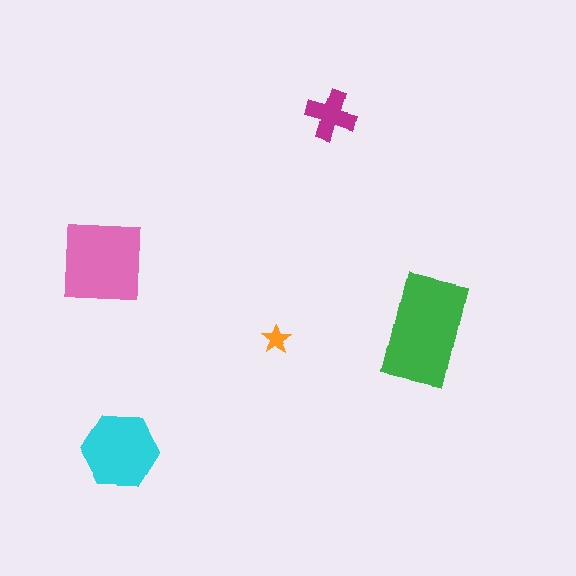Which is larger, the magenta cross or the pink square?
The pink square.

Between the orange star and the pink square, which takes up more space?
The pink square.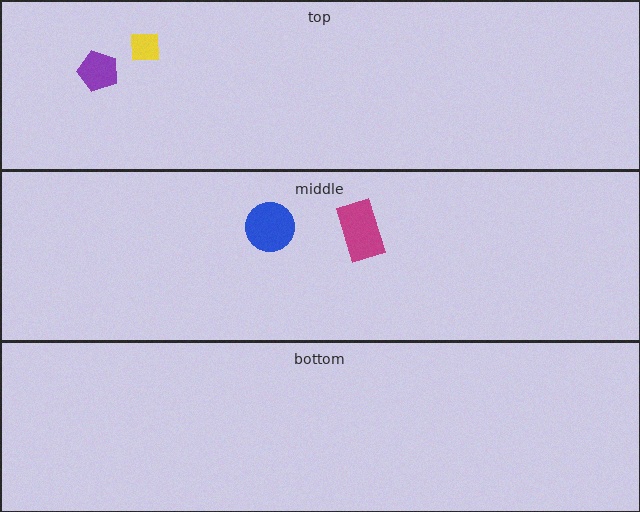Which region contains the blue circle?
The middle region.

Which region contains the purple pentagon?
The top region.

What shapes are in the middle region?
The blue circle, the magenta rectangle.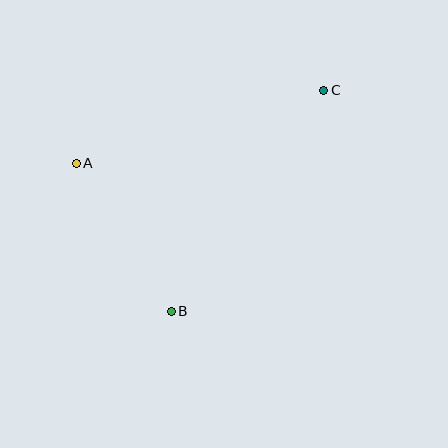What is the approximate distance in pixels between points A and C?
The distance between A and C is approximately 258 pixels.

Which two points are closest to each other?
Points A and B are closest to each other.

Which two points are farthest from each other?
Points B and C are farthest from each other.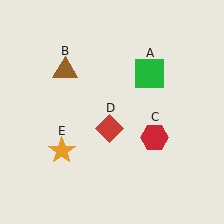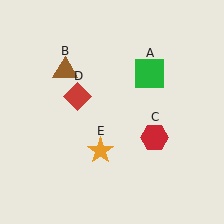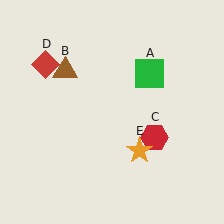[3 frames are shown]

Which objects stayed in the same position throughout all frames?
Green square (object A) and brown triangle (object B) and red hexagon (object C) remained stationary.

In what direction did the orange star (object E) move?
The orange star (object E) moved right.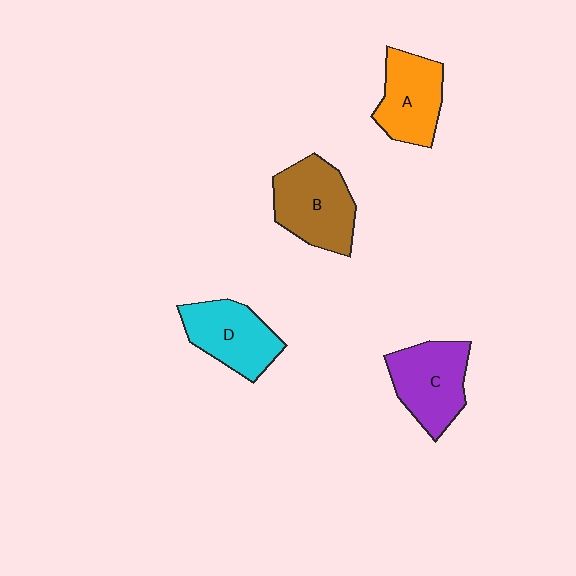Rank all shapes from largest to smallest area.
From largest to smallest: B (brown), C (purple), D (cyan), A (orange).